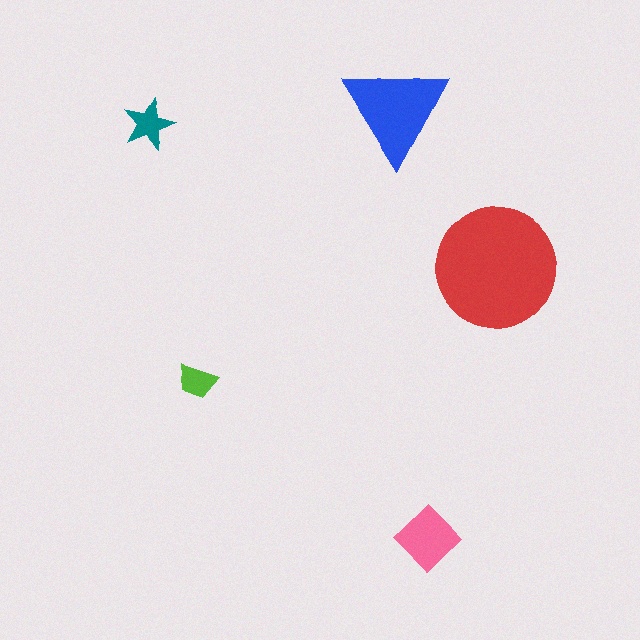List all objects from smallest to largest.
The lime trapezoid, the teal star, the pink diamond, the blue triangle, the red circle.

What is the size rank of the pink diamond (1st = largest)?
3rd.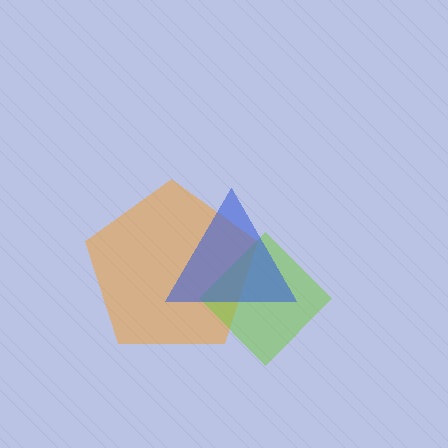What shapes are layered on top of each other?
The layered shapes are: an orange pentagon, a lime diamond, a blue triangle.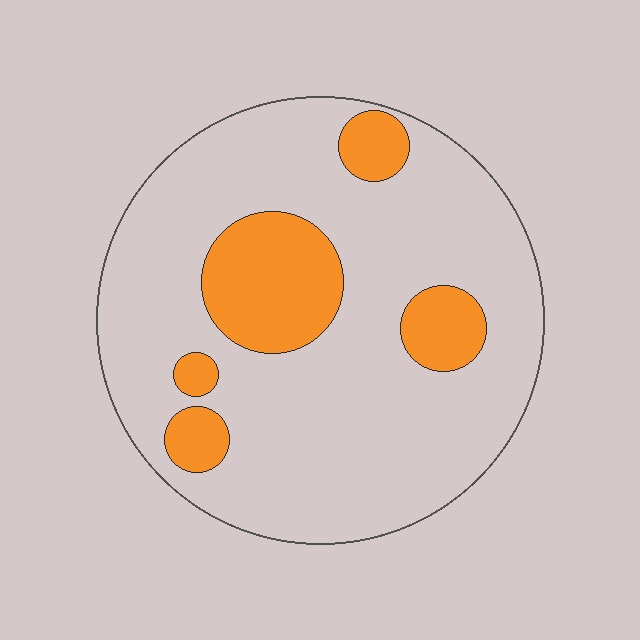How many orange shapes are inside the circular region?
5.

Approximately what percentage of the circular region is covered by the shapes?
Approximately 20%.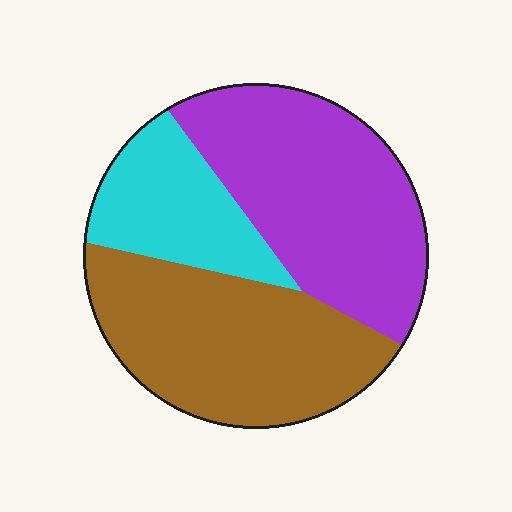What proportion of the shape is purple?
Purple covers about 40% of the shape.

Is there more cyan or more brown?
Brown.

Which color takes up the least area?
Cyan, at roughly 20%.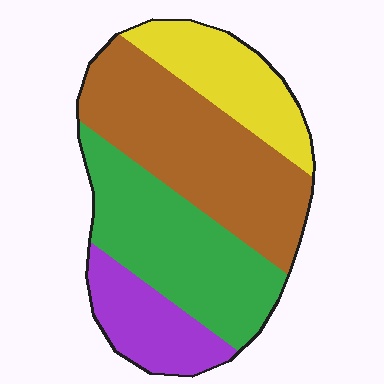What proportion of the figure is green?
Green takes up about one third (1/3) of the figure.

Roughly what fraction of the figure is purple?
Purple takes up less than a quarter of the figure.